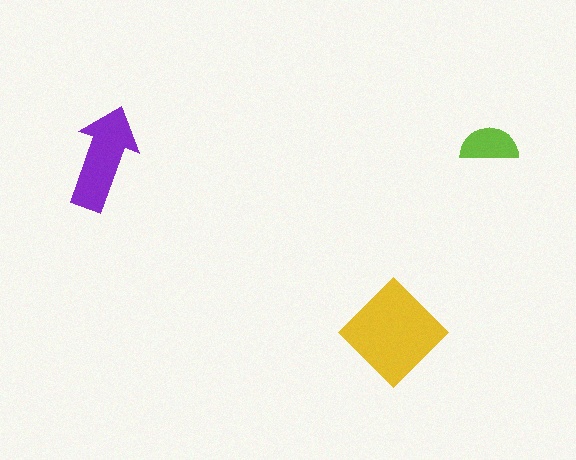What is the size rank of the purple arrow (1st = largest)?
2nd.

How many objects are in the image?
There are 3 objects in the image.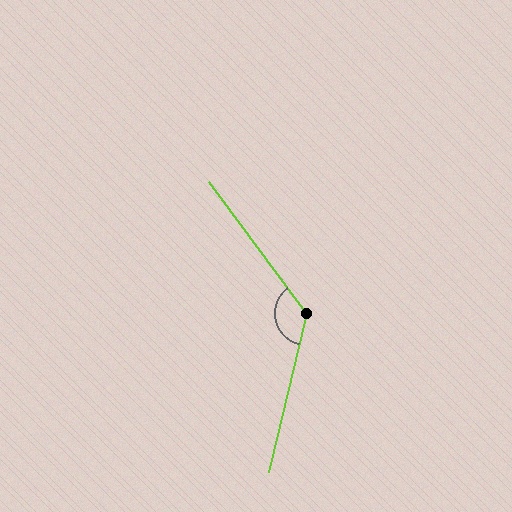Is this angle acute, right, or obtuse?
It is obtuse.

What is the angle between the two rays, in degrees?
Approximately 130 degrees.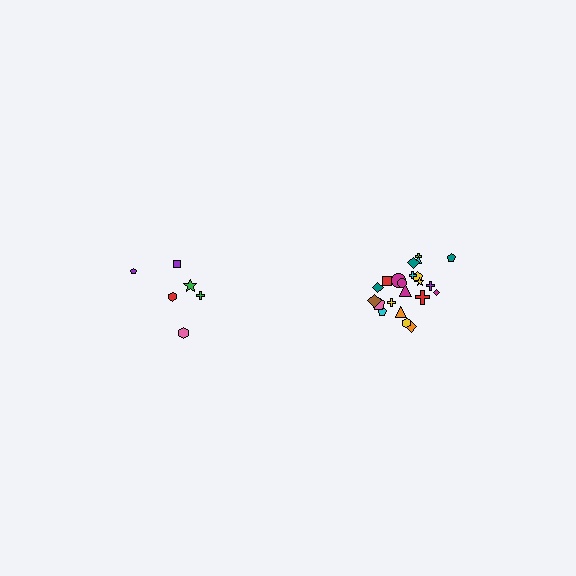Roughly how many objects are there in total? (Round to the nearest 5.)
Roughly 30 objects in total.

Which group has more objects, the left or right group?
The right group.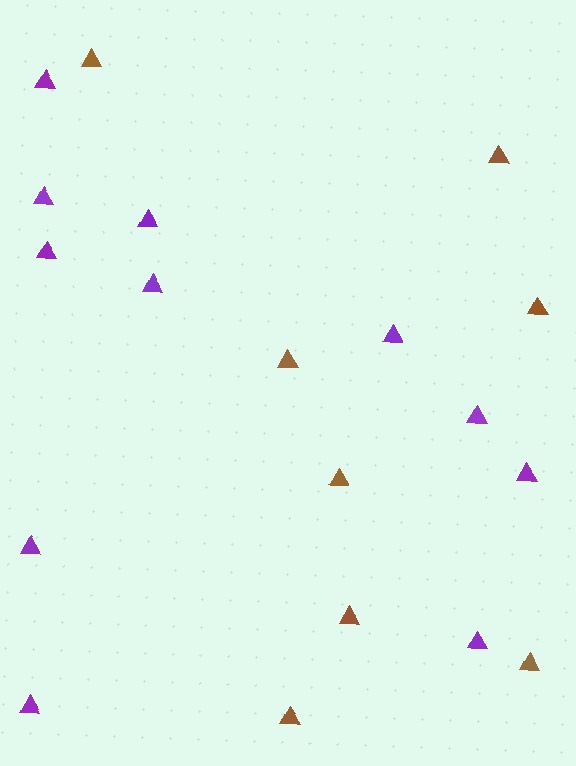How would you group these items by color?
There are 2 groups: one group of purple triangles (11) and one group of brown triangles (8).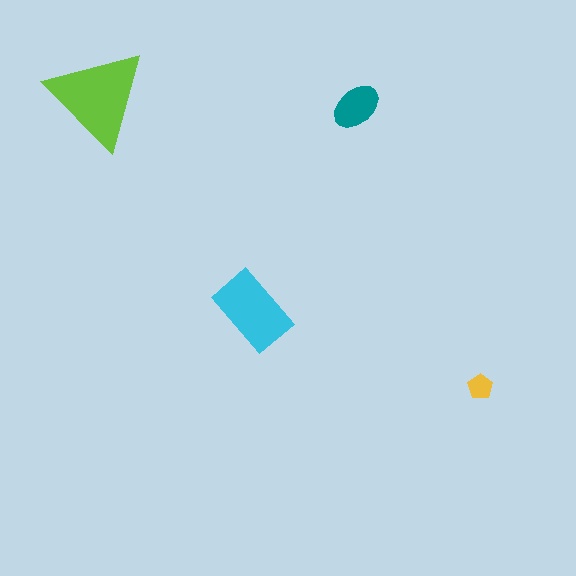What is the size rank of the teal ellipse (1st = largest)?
3rd.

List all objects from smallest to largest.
The yellow pentagon, the teal ellipse, the cyan rectangle, the lime triangle.